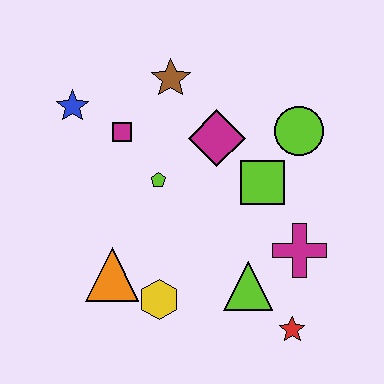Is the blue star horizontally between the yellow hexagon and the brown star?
No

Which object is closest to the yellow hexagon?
The orange triangle is closest to the yellow hexagon.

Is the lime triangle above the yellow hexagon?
Yes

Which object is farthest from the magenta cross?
The blue star is farthest from the magenta cross.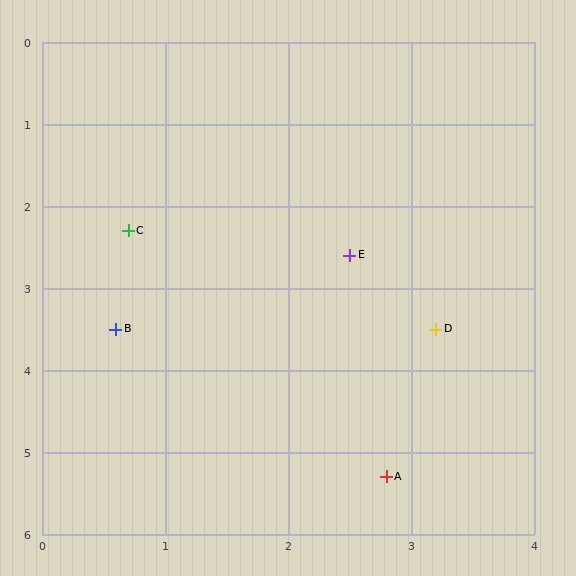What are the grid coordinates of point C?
Point C is at approximately (0.7, 2.3).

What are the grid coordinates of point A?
Point A is at approximately (2.8, 5.3).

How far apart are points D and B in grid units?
Points D and B are about 2.6 grid units apart.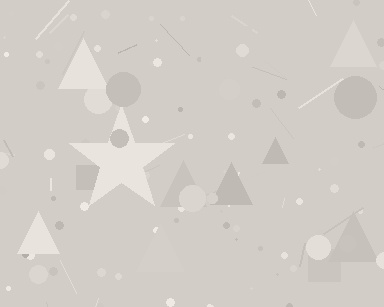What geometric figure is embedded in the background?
A star is embedded in the background.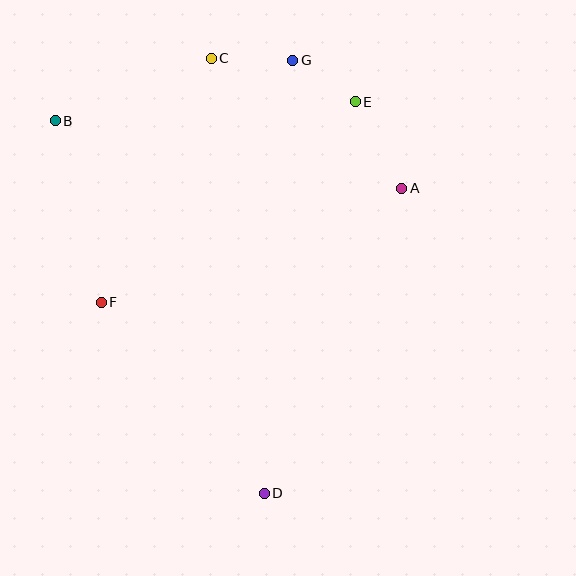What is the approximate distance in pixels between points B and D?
The distance between B and D is approximately 427 pixels.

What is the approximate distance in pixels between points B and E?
The distance between B and E is approximately 300 pixels.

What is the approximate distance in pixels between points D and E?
The distance between D and E is approximately 402 pixels.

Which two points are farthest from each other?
Points C and D are farthest from each other.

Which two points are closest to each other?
Points E and G are closest to each other.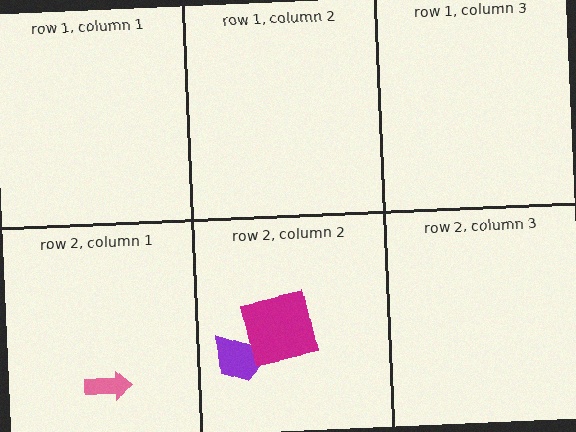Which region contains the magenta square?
The row 2, column 2 region.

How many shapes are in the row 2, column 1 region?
1.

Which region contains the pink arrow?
The row 2, column 1 region.